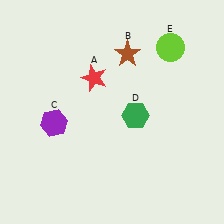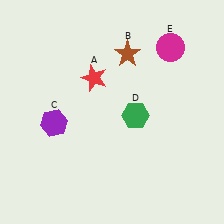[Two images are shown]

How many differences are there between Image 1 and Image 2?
There is 1 difference between the two images.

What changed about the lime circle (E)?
In Image 1, E is lime. In Image 2, it changed to magenta.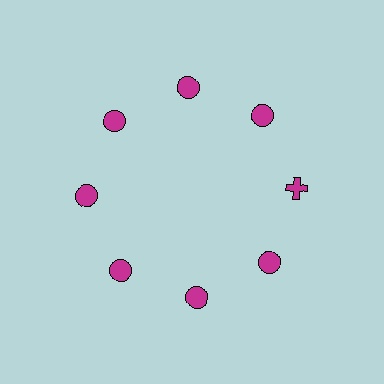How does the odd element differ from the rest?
It has a different shape: cross instead of circle.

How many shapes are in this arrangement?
There are 8 shapes arranged in a ring pattern.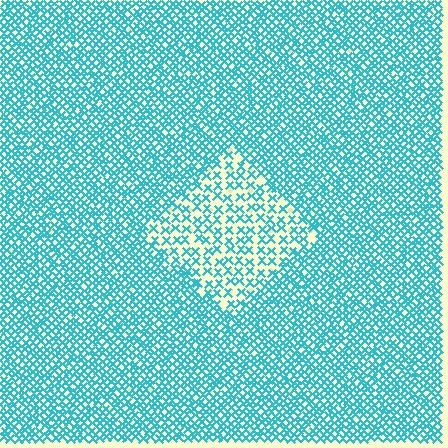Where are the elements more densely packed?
The elements are more densely packed outside the diamond boundary.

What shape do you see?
I see a diamond.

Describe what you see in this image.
The image contains small cyan elements arranged at two different densities. A diamond-shaped region is visible where the elements are less densely packed than the surrounding area.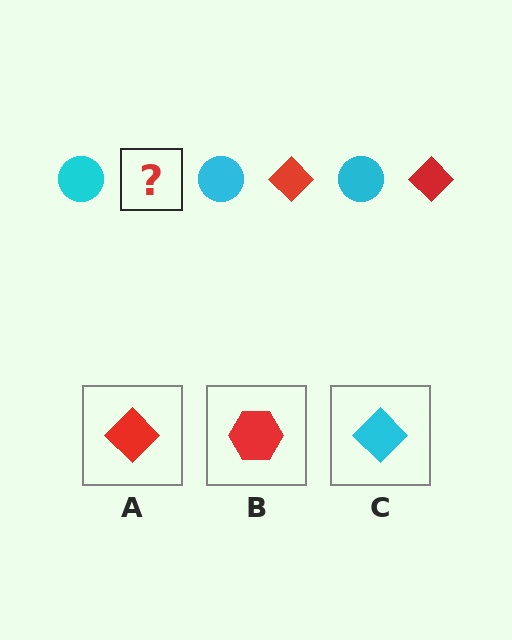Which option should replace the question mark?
Option A.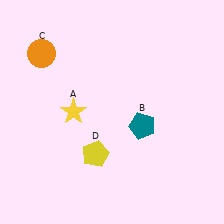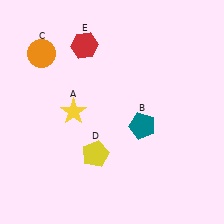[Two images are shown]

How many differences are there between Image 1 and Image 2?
There is 1 difference between the two images.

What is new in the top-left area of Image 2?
A red hexagon (E) was added in the top-left area of Image 2.